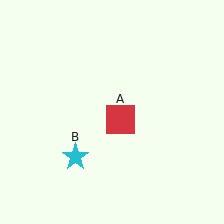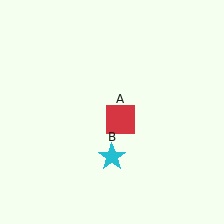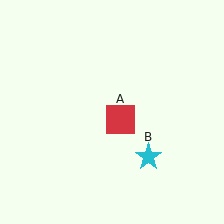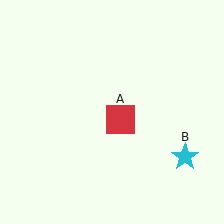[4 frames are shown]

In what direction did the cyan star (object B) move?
The cyan star (object B) moved right.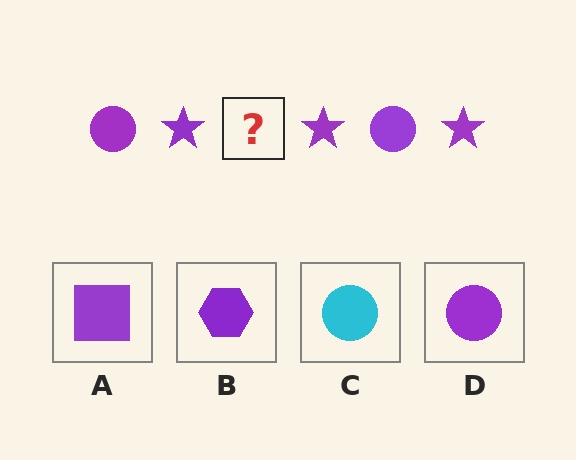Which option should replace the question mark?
Option D.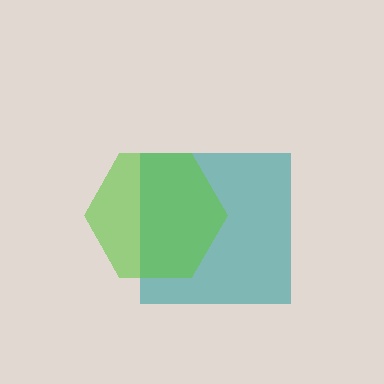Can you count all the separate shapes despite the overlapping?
Yes, there are 2 separate shapes.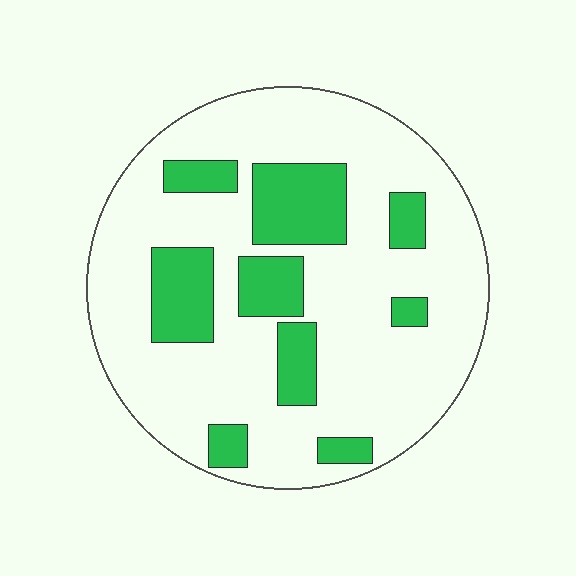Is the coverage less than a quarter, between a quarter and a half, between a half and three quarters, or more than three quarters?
Less than a quarter.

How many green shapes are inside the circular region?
9.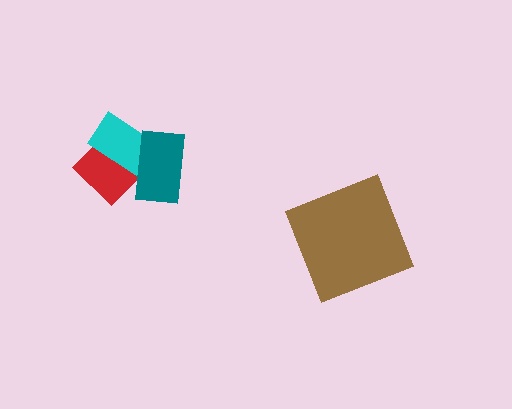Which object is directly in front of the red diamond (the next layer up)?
The cyan rectangle is directly in front of the red diamond.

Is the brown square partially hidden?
No, no other shape covers it.